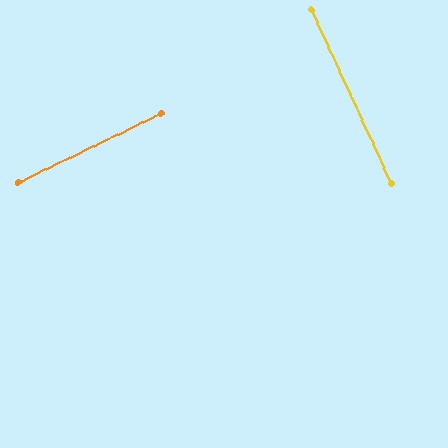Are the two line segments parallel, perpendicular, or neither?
Perpendicular — they meet at approximately 89°.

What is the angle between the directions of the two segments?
Approximately 89 degrees.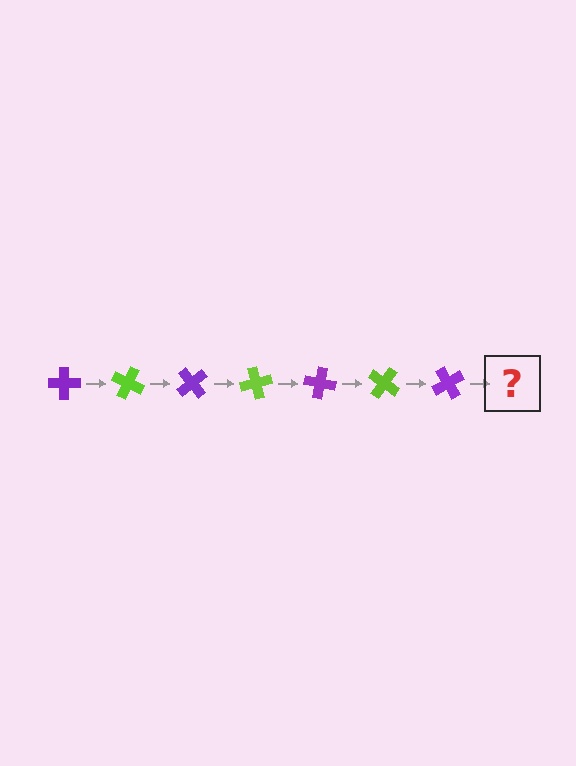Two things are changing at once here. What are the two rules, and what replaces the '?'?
The two rules are that it rotates 25 degrees each step and the color cycles through purple and lime. The '?' should be a lime cross, rotated 175 degrees from the start.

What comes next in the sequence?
The next element should be a lime cross, rotated 175 degrees from the start.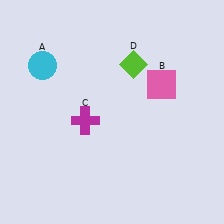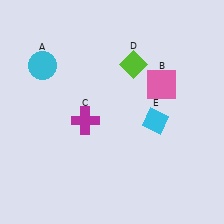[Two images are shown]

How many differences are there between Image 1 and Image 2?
There is 1 difference between the two images.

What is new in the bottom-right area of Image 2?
A cyan diamond (E) was added in the bottom-right area of Image 2.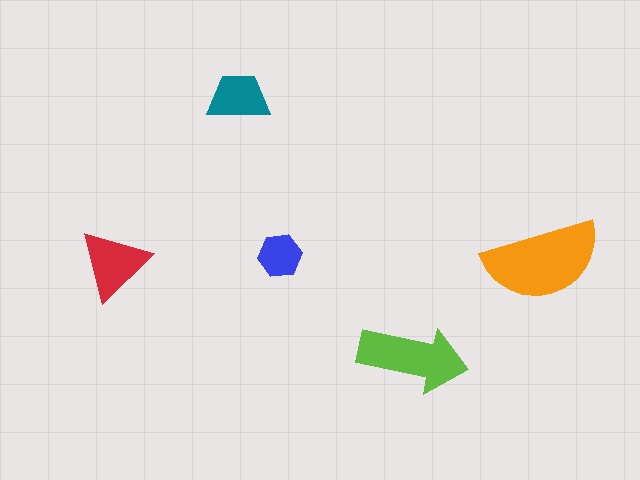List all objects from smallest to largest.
The blue hexagon, the teal trapezoid, the red triangle, the lime arrow, the orange semicircle.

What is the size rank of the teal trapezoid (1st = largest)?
4th.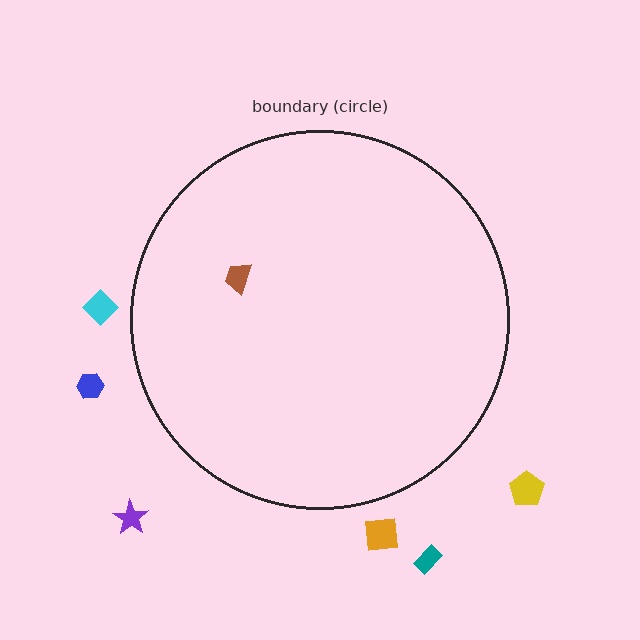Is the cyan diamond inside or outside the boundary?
Outside.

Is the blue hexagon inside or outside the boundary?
Outside.